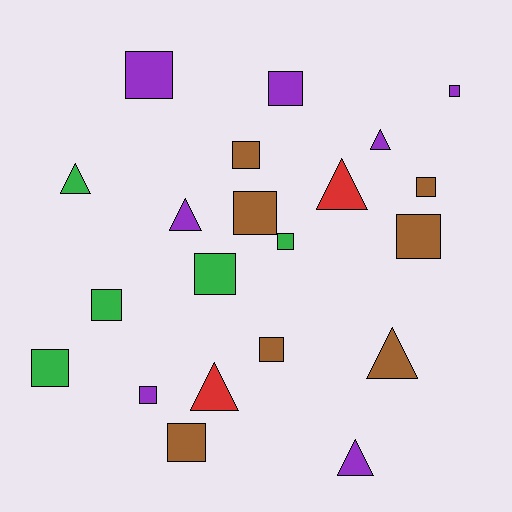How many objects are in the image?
There are 21 objects.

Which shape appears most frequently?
Square, with 14 objects.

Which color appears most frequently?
Purple, with 7 objects.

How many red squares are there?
There are no red squares.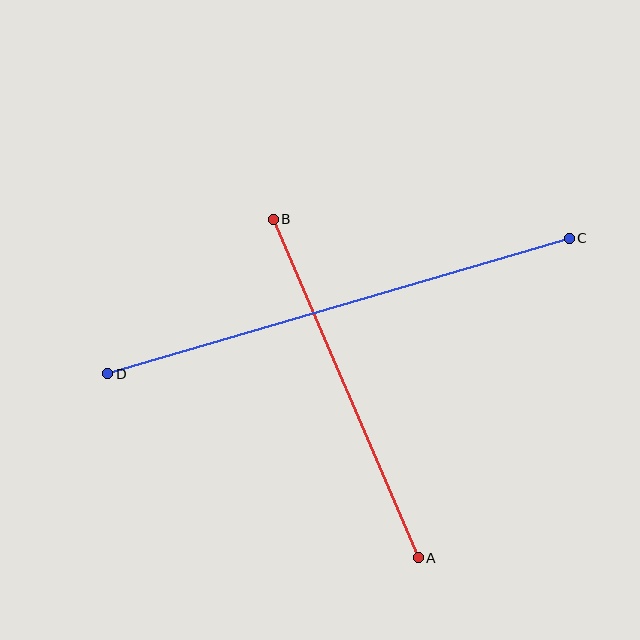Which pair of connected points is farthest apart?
Points C and D are farthest apart.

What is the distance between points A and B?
The distance is approximately 368 pixels.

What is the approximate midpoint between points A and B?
The midpoint is at approximately (346, 389) pixels.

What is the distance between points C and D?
The distance is approximately 481 pixels.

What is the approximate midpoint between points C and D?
The midpoint is at approximately (338, 306) pixels.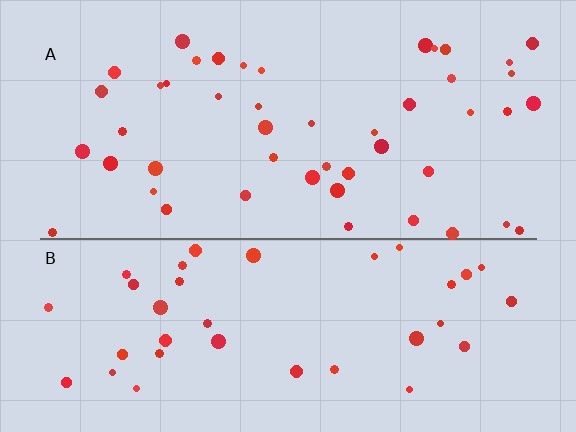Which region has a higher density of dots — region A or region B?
A (the top).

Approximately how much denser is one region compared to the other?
Approximately 1.2× — region A over region B.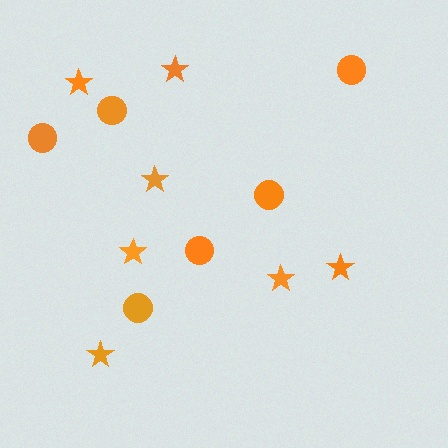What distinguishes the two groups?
There are 2 groups: one group of circles (6) and one group of stars (7).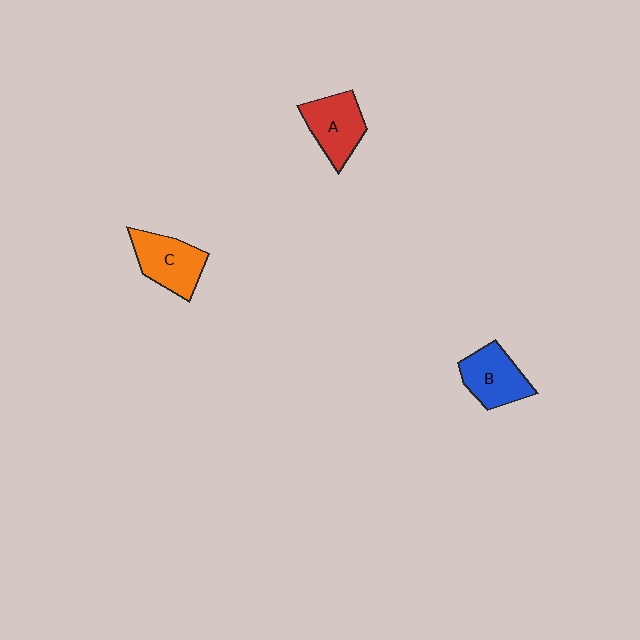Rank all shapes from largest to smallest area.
From largest to smallest: C (orange), A (red), B (blue).